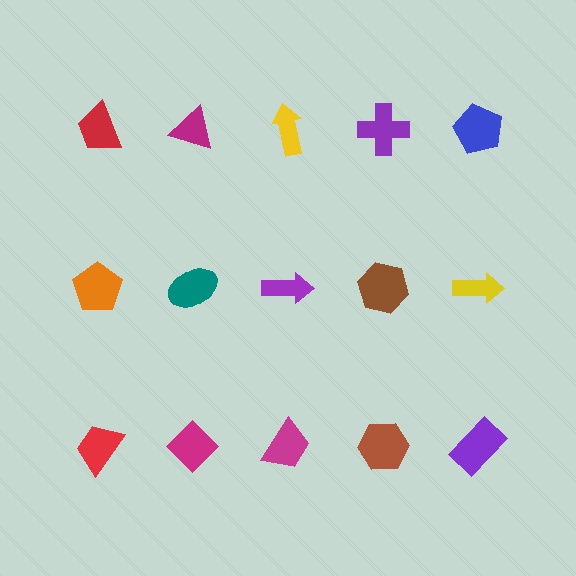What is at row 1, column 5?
A blue pentagon.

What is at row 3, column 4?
A brown hexagon.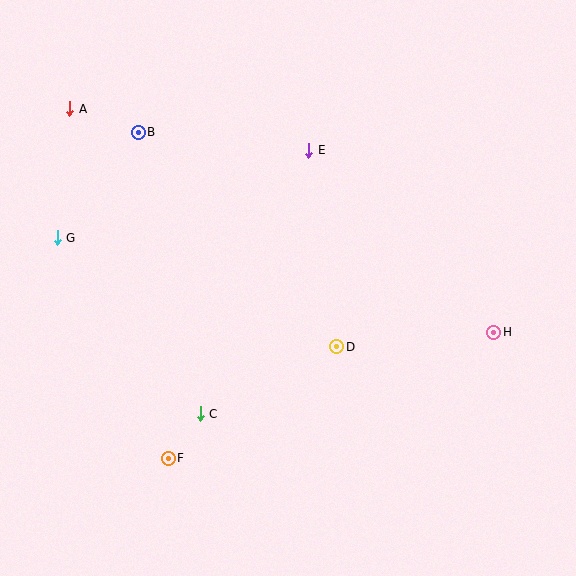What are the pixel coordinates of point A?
Point A is at (70, 109).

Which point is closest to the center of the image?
Point D at (337, 347) is closest to the center.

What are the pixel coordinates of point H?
Point H is at (494, 332).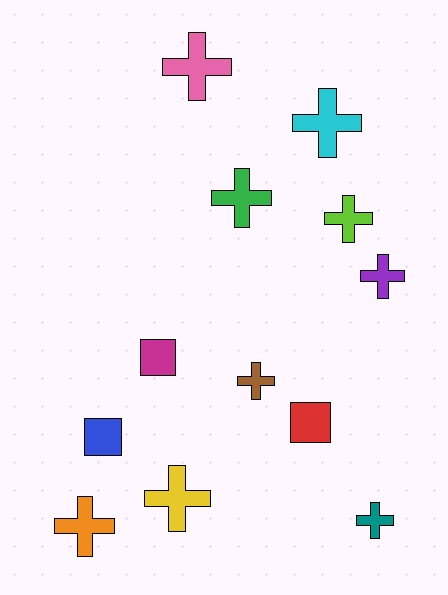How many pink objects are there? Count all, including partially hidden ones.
There is 1 pink object.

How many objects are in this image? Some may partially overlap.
There are 12 objects.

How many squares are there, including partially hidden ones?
There are 3 squares.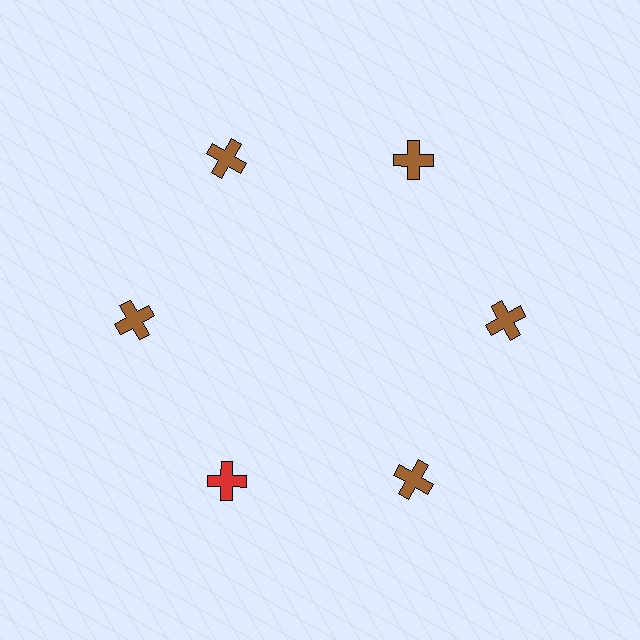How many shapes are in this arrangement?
There are 6 shapes arranged in a ring pattern.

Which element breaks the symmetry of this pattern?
The red cross at roughly the 7 o'clock position breaks the symmetry. All other shapes are brown crosses.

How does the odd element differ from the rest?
It has a different color: red instead of brown.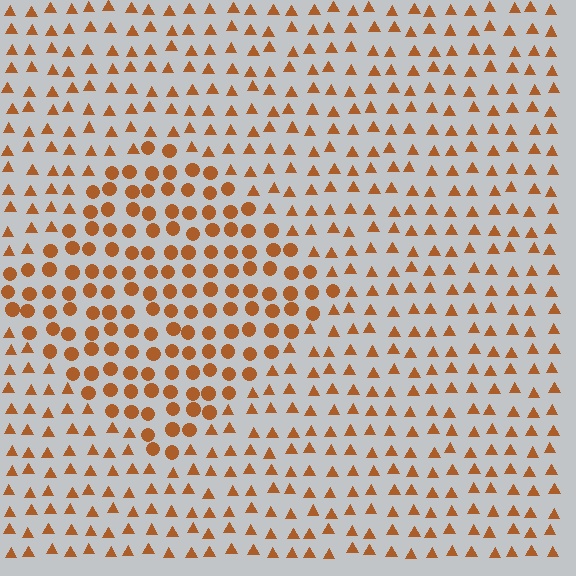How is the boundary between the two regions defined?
The boundary is defined by a change in element shape: circles inside vs. triangles outside. All elements share the same color and spacing.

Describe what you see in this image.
The image is filled with small brown elements arranged in a uniform grid. A diamond-shaped region contains circles, while the surrounding area contains triangles. The boundary is defined purely by the change in element shape.